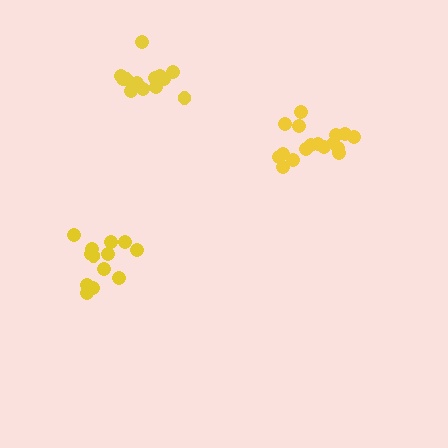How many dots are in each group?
Group 1: 17 dots, Group 2: 13 dots, Group 3: 14 dots (44 total).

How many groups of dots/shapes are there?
There are 3 groups.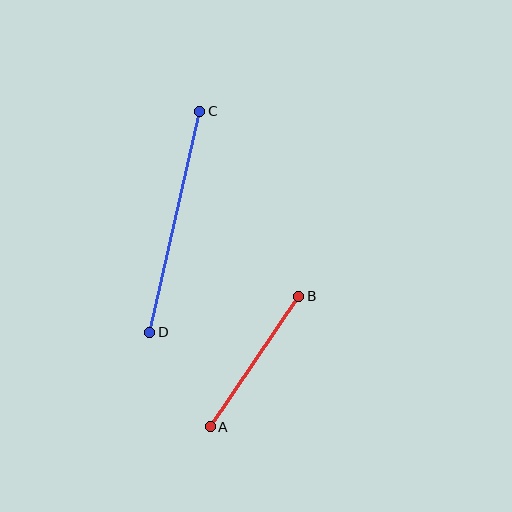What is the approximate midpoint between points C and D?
The midpoint is at approximately (175, 222) pixels.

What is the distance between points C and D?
The distance is approximately 226 pixels.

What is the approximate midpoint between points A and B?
The midpoint is at approximately (255, 361) pixels.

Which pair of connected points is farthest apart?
Points C and D are farthest apart.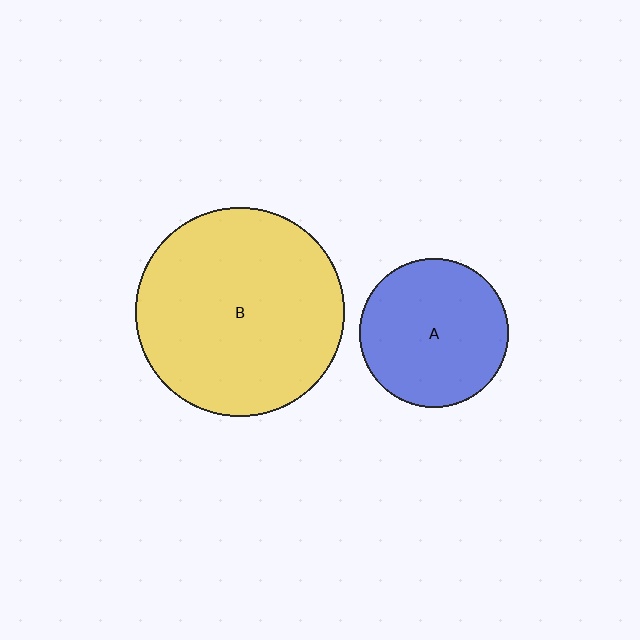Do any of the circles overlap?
No, none of the circles overlap.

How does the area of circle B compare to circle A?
Approximately 2.0 times.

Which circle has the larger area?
Circle B (yellow).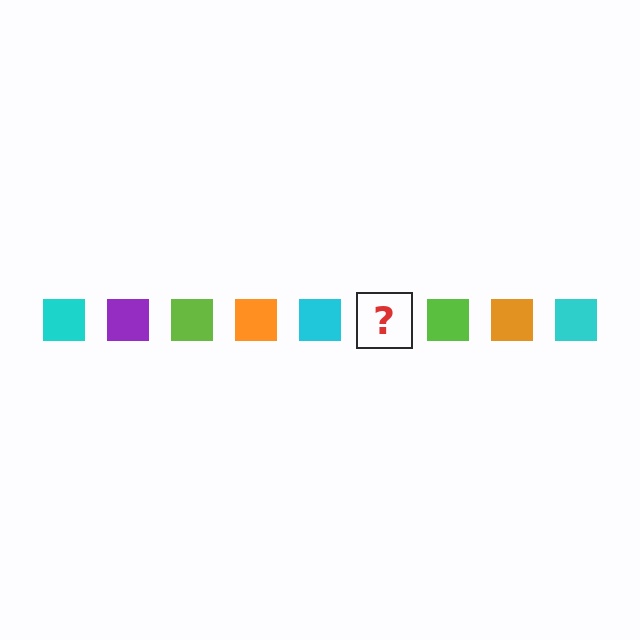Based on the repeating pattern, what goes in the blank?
The blank should be a purple square.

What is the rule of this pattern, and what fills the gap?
The rule is that the pattern cycles through cyan, purple, lime, orange squares. The gap should be filled with a purple square.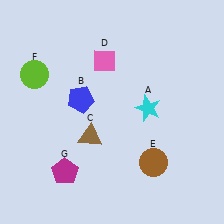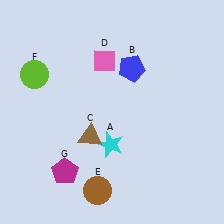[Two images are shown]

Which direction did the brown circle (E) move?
The brown circle (E) moved left.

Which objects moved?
The objects that moved are: the cyan star (A), the blue pentagon (B), the brown circle (E).